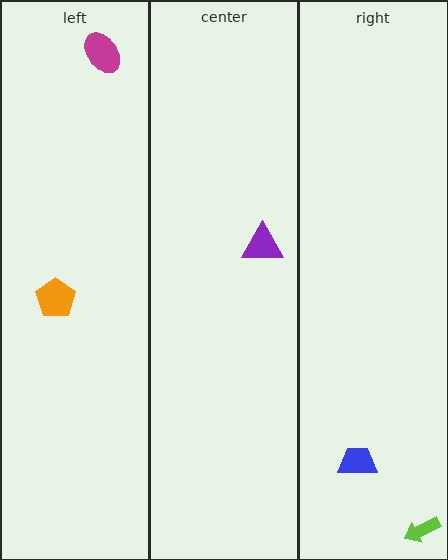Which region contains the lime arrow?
The right region.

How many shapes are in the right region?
2.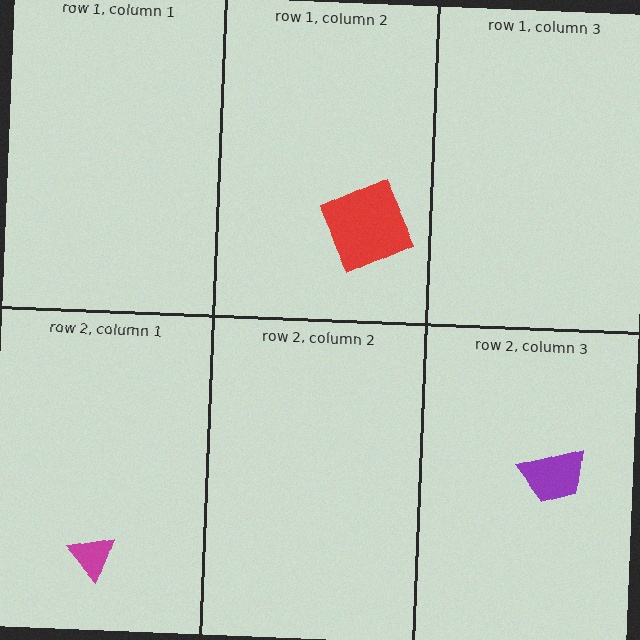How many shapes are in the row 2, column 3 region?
1.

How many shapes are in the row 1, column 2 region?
1.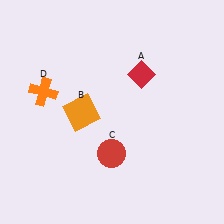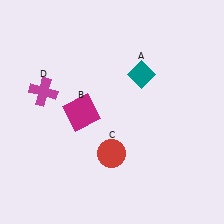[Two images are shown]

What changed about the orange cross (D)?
In Image 1, D is orange. In Image 2, it changed to magenta.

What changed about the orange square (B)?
In Image 1, B is orange. In Image 2, it changed to magenta.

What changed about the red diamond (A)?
In Image 1, A is red. In Image 2, it changed to teal.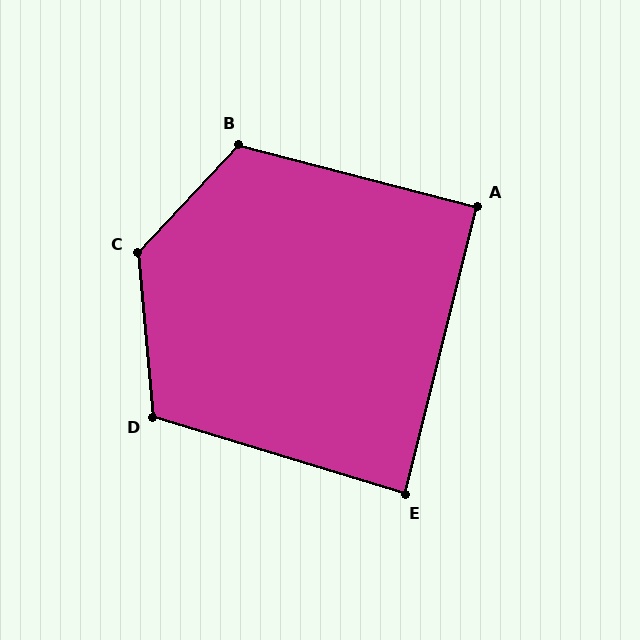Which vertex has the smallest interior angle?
E, at approximately 87 degrees.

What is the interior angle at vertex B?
Approximately 118 degrees (obtuse).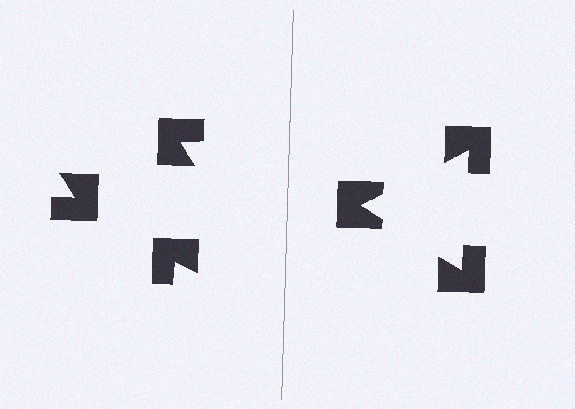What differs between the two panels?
The notched squares are positioned identically on both sides; only the wedge orientations differ. On the right they align to a triangle; on the left they are misaligned.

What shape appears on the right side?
An illusory triangle.